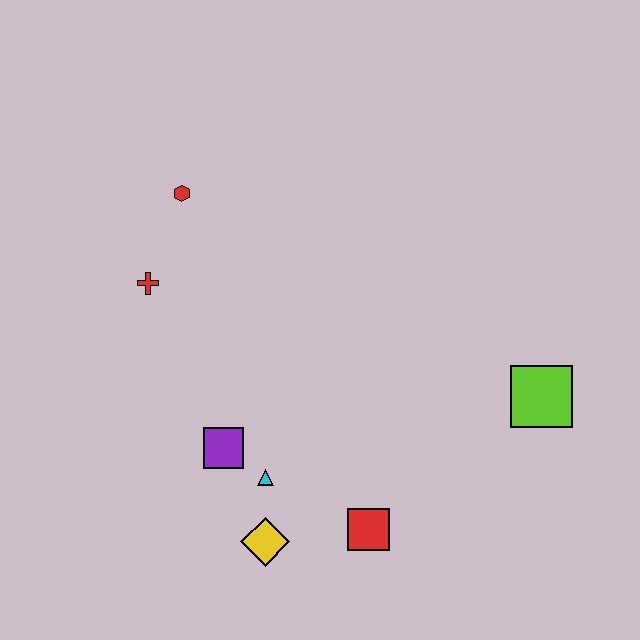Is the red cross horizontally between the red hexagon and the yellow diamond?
No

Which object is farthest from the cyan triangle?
The red hexagon is farthest from the cyan triangle.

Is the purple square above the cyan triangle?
Yes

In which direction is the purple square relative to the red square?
The purple square is to the left of the red square.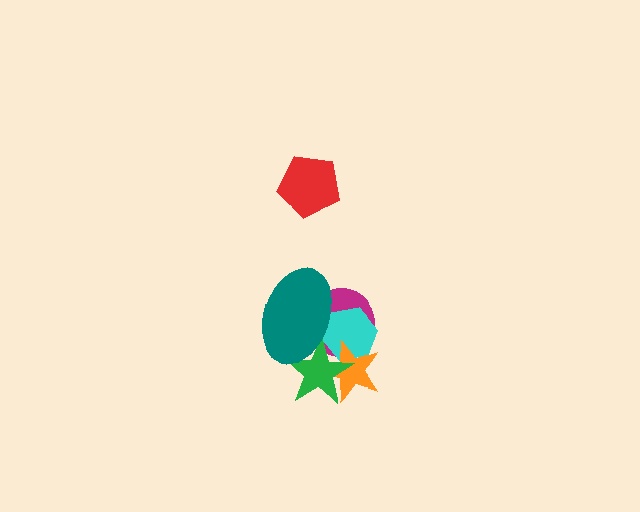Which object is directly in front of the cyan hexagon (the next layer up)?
The orange star is directly in front of the cyan hexagon.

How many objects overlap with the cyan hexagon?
4 objects overlap with the cyan hexagon.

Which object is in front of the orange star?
The green star is in front of the orange star.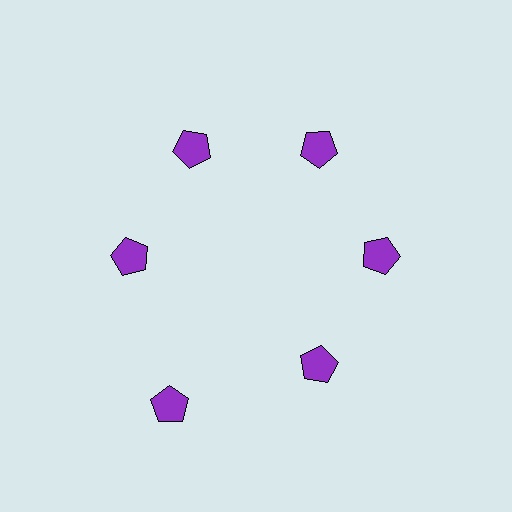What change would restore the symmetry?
The symmetry would be restored by moving it inward, back onto the ring so that all 6 pentagons sit at equal angles and equal distance from the center.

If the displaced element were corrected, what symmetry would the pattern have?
It would have 6-fold rotational symmetry — the pattern would map onto itself every 60 degrees.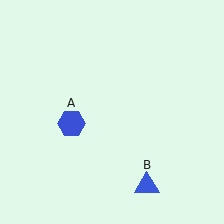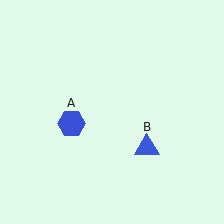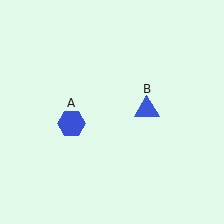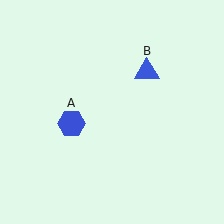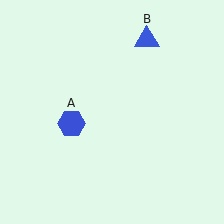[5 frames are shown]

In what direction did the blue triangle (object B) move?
The blue triangle (object B) moved up.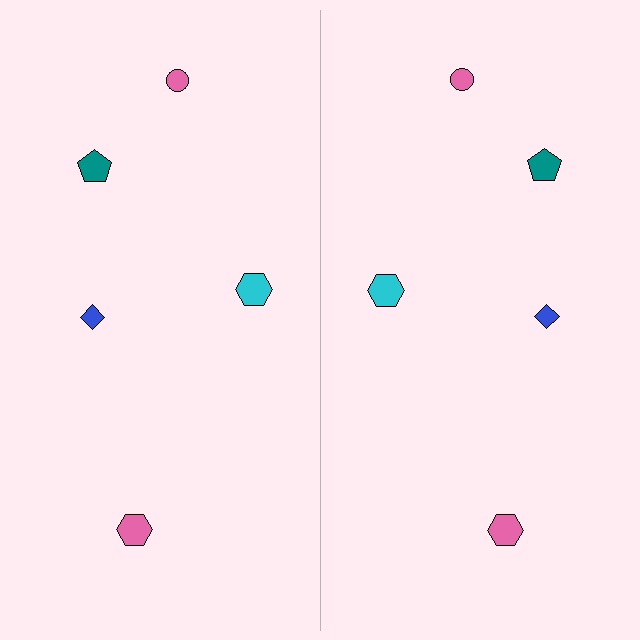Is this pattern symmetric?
Yes, this pattern has bilateral (reflection) symmetry.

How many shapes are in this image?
There are 10 shapes in this image.